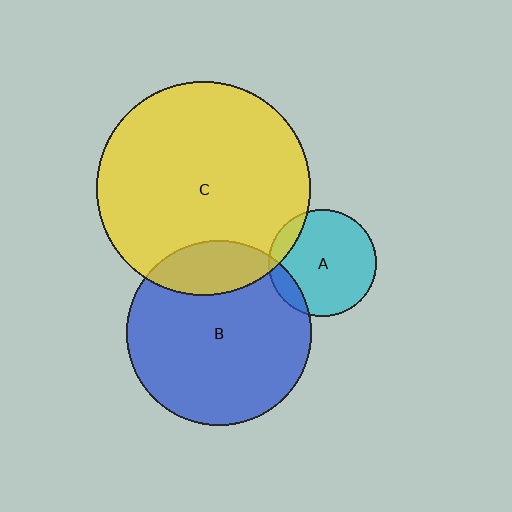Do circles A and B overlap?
Yes.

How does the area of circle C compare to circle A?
Approximately 4.0 times.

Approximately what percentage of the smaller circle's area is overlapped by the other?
Approximately 10%.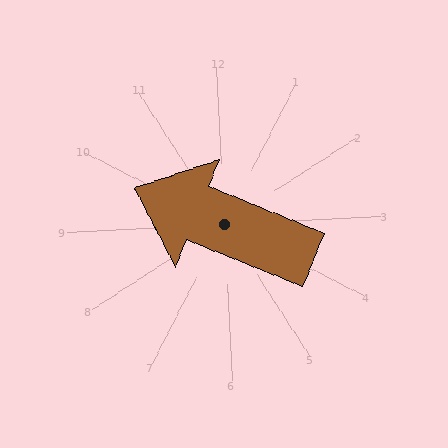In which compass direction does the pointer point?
Northwest.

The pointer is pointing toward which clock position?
Roughly 10 o'clock.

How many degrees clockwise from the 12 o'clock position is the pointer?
Approximately 295 degrees.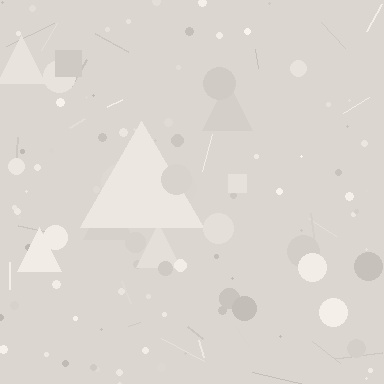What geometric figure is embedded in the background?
A triangle is embedded in the background.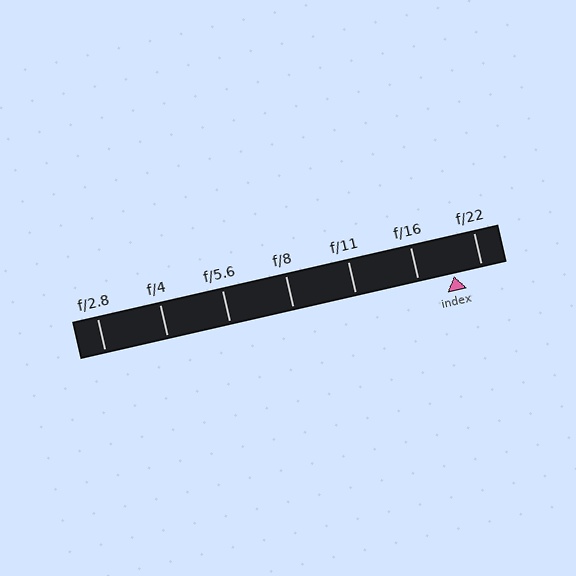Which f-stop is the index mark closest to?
The index mark is closest to f/22.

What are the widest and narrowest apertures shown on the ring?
The widest aperture shown is f/2.8 and the narrowest is f/22.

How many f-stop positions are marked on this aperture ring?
There are 7 f-stop positions marked.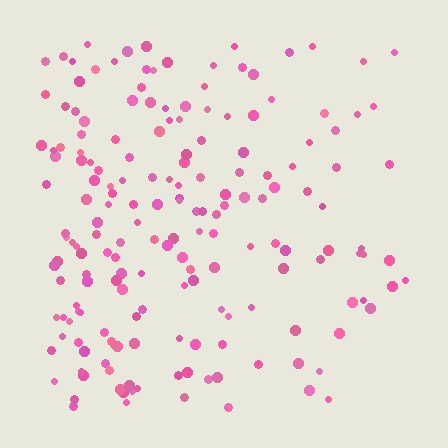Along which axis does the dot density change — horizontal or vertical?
Horizontal.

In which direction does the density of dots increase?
From right to left, with the left side densest.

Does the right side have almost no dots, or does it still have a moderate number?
Still a moderate number, just noticeably fewer than the left.